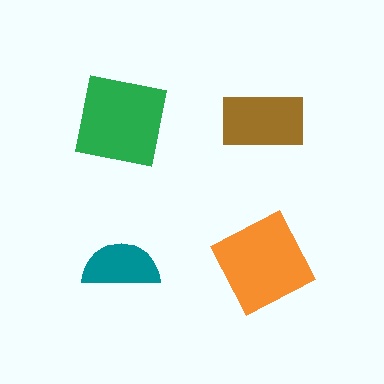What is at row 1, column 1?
A green square.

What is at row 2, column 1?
A teal semicircle.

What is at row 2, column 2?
An orange square.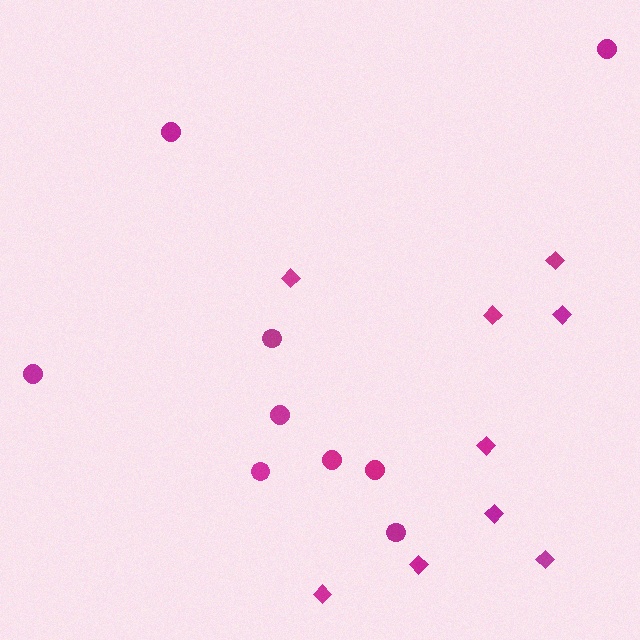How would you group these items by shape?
There are 2 groups: one group of diamonds (9) and one group of circles (9).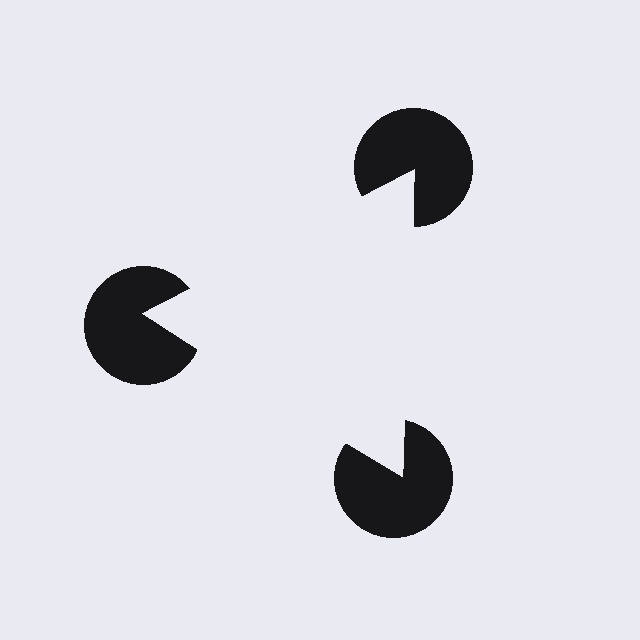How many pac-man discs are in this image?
There are 3 — one at each vertex of the illusory triangle.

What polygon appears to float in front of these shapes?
An illusory triangle — its edges are inferred from the aligned wedge cuts in the pac-man discs, not physically drawn.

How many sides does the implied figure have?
3 sides.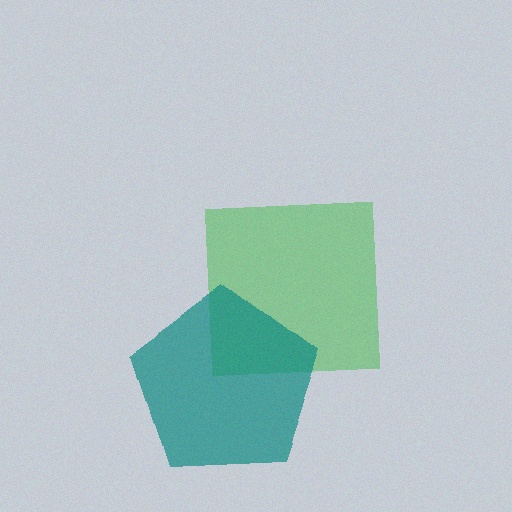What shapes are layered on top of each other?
The layered shapes are: a green square, a teal pentagon.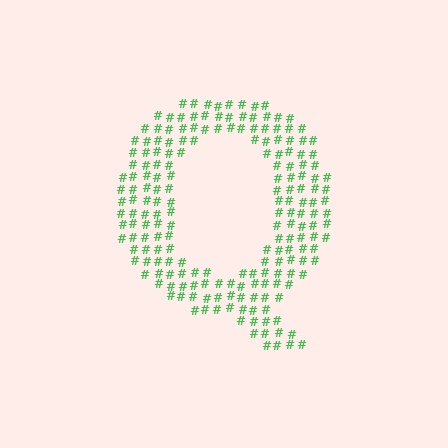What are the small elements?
The small elements are hash symbols.